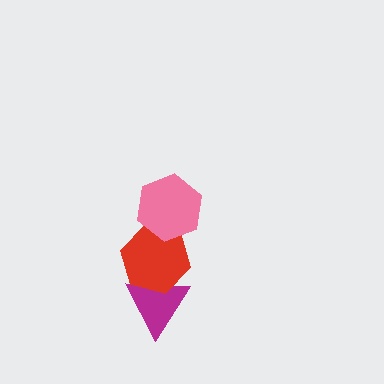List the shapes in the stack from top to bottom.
From top to bottom: the pink hexagon, the red hexagon, the magenta triangle.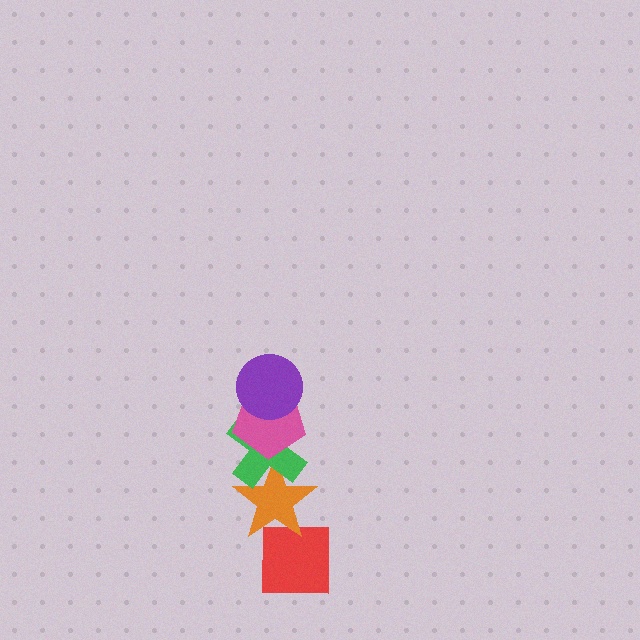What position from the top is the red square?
The red square is 5th from the top.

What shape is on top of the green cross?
The pink pentagon is on top of the green cross.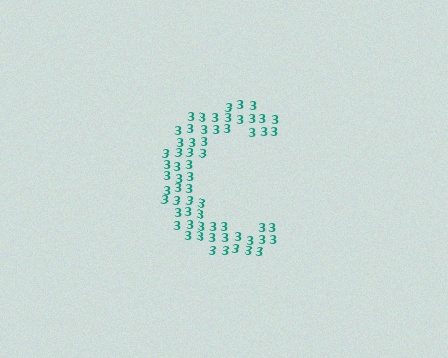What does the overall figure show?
The overall figure shows the letter C.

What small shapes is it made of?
It is made of small digit 3's.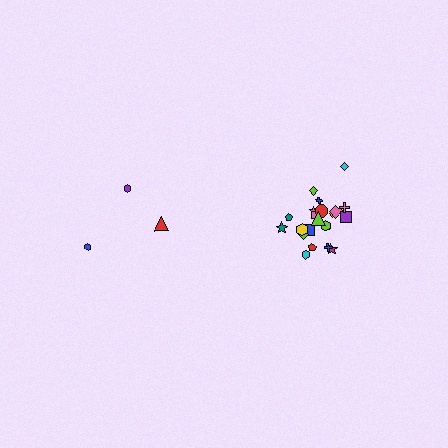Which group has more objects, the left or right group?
The right group.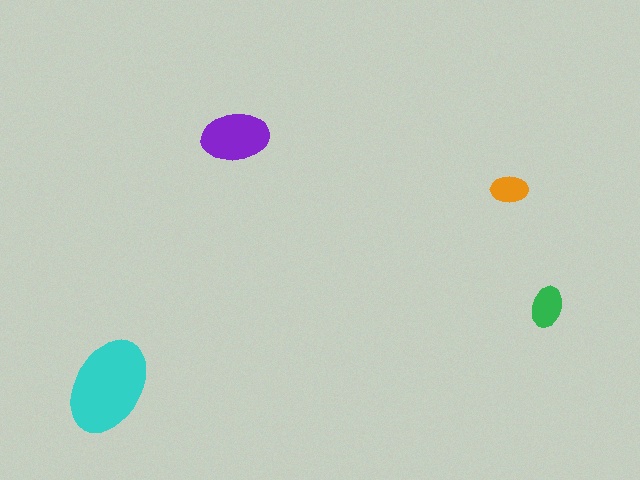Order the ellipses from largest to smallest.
the cyan one, the purple one, the green one, the orange one.